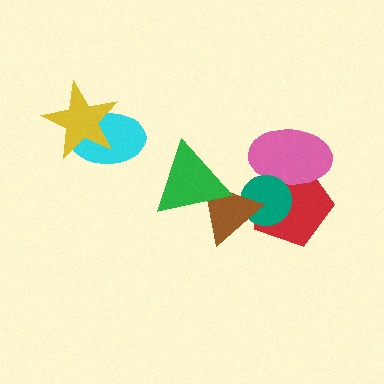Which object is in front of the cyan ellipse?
The yellow star is in front of the cyan ellipse.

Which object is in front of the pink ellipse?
The teal circle is in front of the pink ellipse.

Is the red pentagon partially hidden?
Yes, it is partially covered by another shape.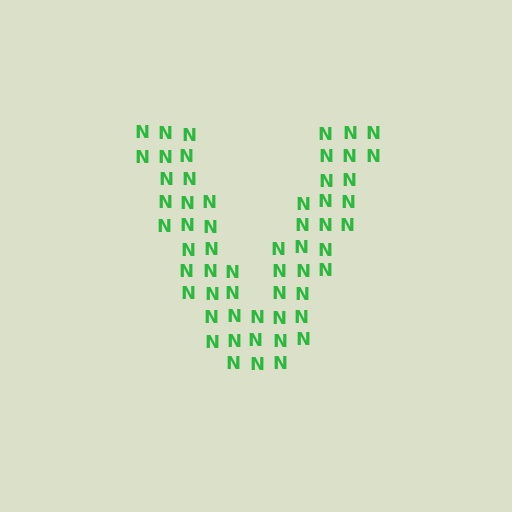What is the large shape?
The large shape is the letter V.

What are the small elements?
The small elements are letter N's.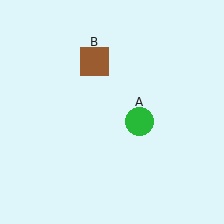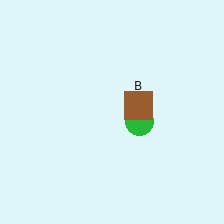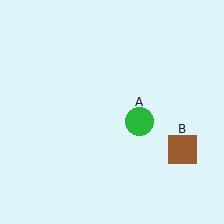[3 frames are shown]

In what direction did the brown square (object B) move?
The brown square (object B) moved down and to the right.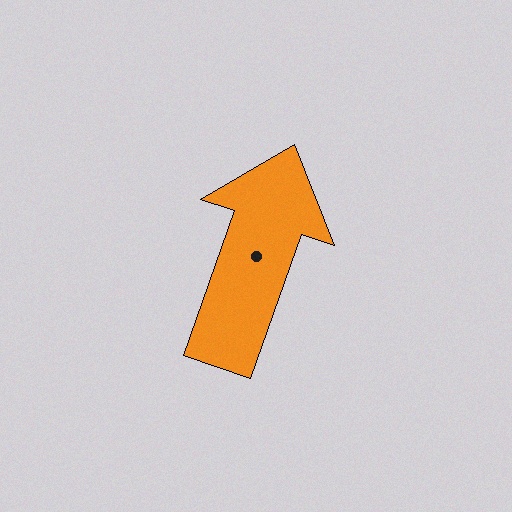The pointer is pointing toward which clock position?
Roughly 1 o'clock.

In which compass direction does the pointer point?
North.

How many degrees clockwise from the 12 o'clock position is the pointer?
Approximately 19 degrees.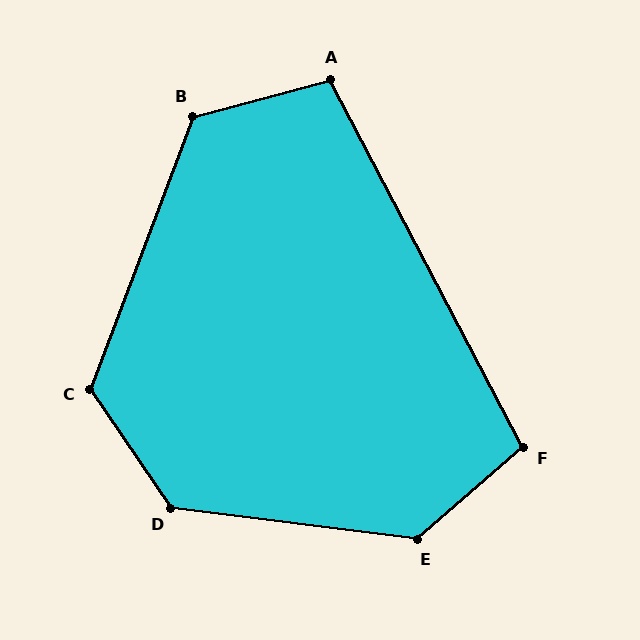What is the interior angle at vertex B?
Approximately 125 degrees (obtuse).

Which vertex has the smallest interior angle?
A, at approximately 103 degrees.